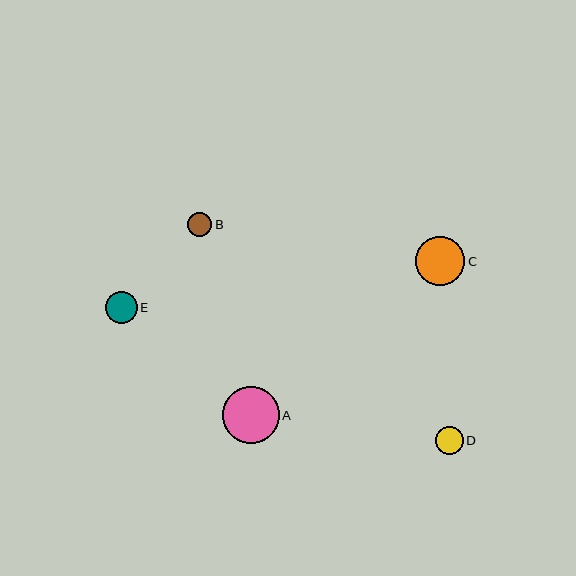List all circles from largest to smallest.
From largest to smallest: A, C, E, D, B.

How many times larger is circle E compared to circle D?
Circle E is approximately 1.1 times the size of circle D.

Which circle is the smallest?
Circle B is the smallest with a size of approximately 24 pixels.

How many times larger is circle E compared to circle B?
Circle E is approximately 1.3 times the size of circle B.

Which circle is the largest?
Circle A is the largest with a size of approximately 57 pixels.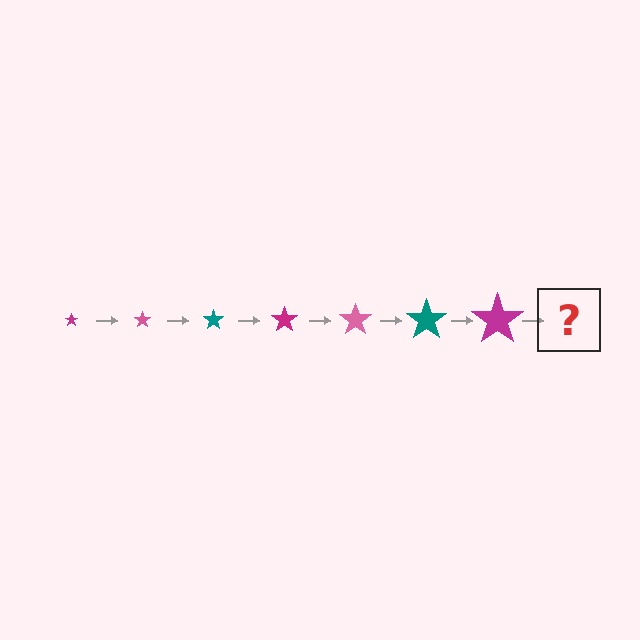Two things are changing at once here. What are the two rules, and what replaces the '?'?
The two rules are that the star grows larger each step and the color cycles through magenta, pink, and teal. The '?' should be a pink star, larger than the previous one.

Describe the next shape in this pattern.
It should be a pink star, larger than the previous one.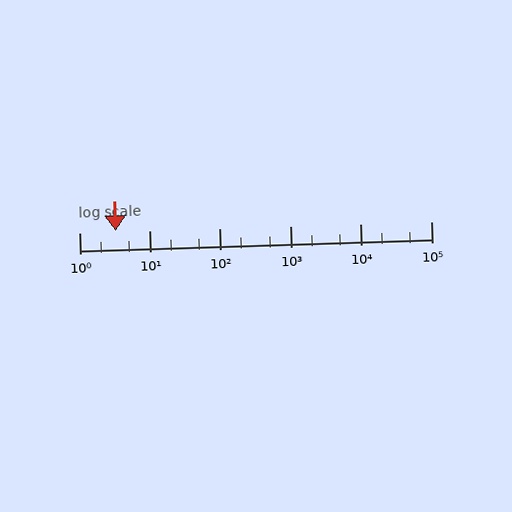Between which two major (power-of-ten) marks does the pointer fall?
The pointer is between 1 and 10.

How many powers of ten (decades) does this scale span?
The scale spans 5 decades, from 1 to 100000.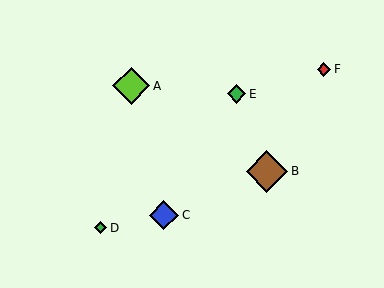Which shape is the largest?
The brown diamond (labeled B) is the largest.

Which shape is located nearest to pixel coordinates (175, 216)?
The blue diamond (labeled C) at (164, 215) is nearest to that location.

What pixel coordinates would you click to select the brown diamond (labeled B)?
Click at (267, 171) to select the brown diamond B.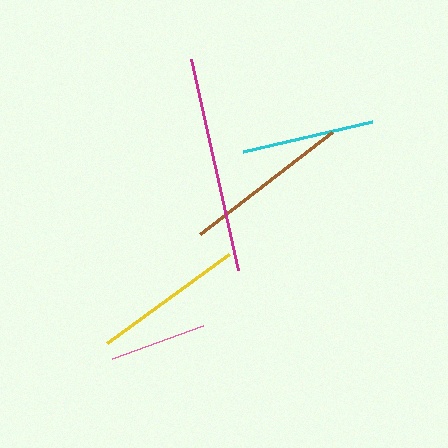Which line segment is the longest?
The magenta line is the longest at approximately 217 pixels.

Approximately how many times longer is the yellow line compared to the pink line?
The yellow line is approximately 1.6 times the length of the pink line.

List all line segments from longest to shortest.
From longest to shortest: magenta, brown, yellow, cyan, pink.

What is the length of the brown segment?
The brown segment is approximately 167 pixels long.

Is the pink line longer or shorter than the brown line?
The brown line is longer than the pink line.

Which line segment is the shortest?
The pink line is the shortest at approximately 97 pixels.